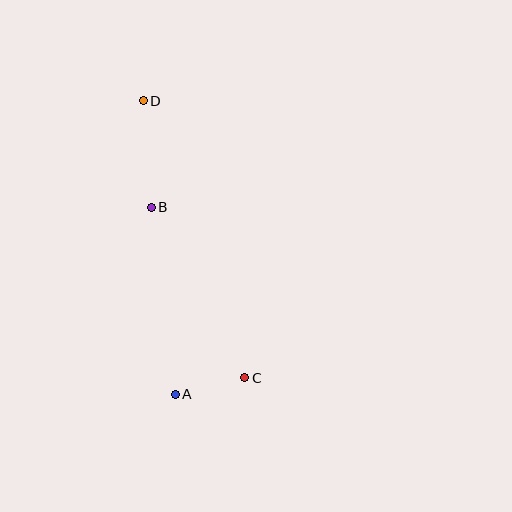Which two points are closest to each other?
Points A and C are closest to each other.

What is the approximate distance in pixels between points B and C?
The distance between B and C is approximately 195 pixels.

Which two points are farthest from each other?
Points C and D are farthest from each other.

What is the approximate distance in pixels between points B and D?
The distance between B and D is approximately 107 pixels.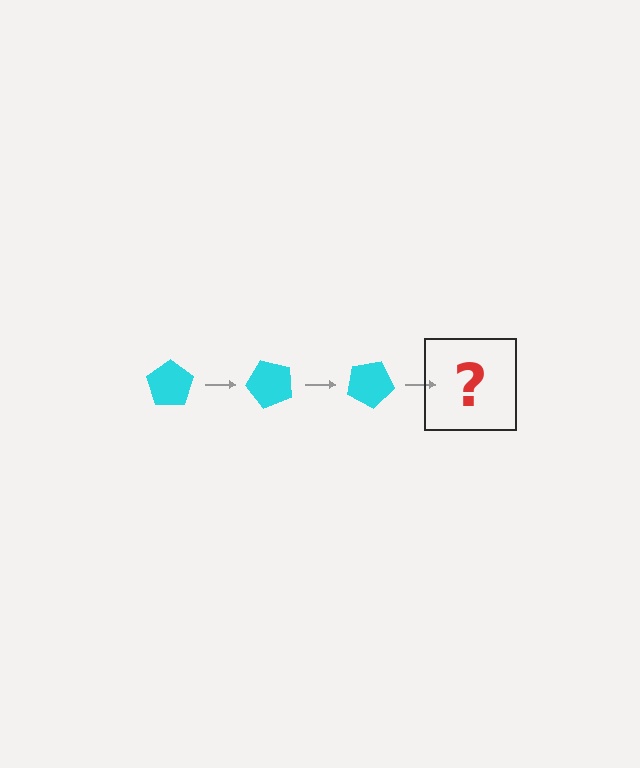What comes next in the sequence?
The next element should be a cyan pentagon rotated 150 degrees.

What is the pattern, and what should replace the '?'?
The pattern is that the pentagon rotates 50 degrees each step. The '?' should be a cyan pentagon rotated 150 degrees.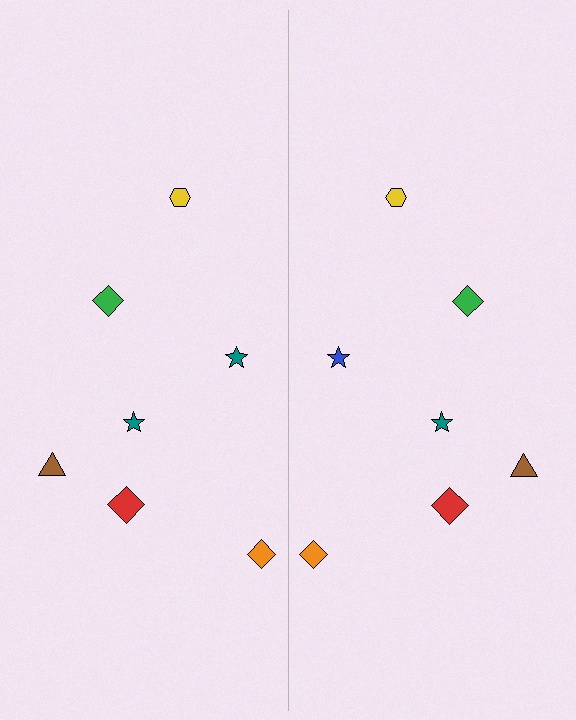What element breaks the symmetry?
The blue star on the right side breaks the symmetry — its mirror counterpart is teal.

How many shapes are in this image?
There are 14 shapes in this image.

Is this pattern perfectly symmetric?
No, the pattern is not perfectly symmetric. The blue star on the right side breaks the symmetry — its mirror counterpart is teal.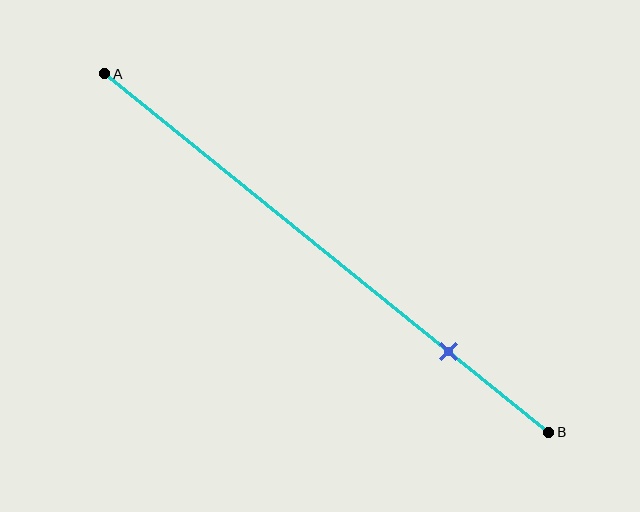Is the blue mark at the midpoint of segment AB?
No, the mark is at about 80% from A, not at the 50% midpoint.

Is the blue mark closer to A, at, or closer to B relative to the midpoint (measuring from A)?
The blue mark is closer to point B than the midpoint of segment AB.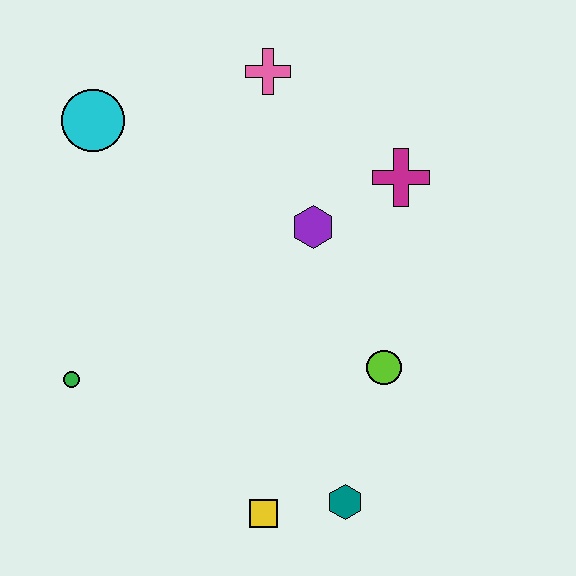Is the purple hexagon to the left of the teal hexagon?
Yes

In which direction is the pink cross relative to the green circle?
The pink cross is above the green circle.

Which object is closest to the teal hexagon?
The yellow square is closest to the teal hexagon.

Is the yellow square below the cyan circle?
Yes